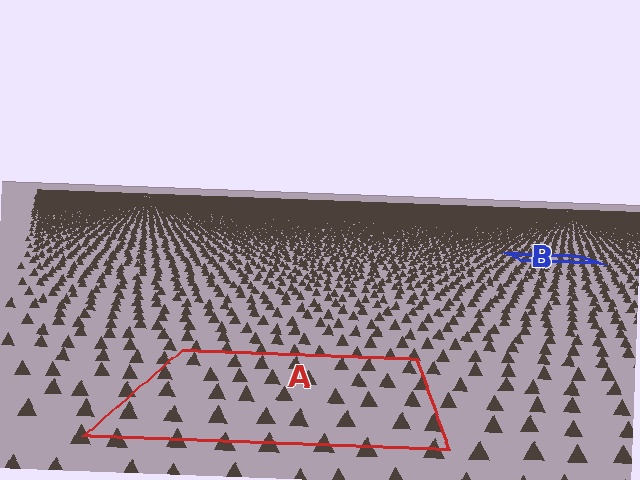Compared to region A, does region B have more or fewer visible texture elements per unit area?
Region B has more texture elements per unit area — they are packed more densely because it is farther away.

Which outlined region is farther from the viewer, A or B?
Region B is farther from the viewer — the texture elements inside it appear smaller and more densely packed.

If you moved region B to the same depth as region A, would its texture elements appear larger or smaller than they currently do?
They would appear larger. At a closer depth, the same texture elements are projected at a bigger on-screen size.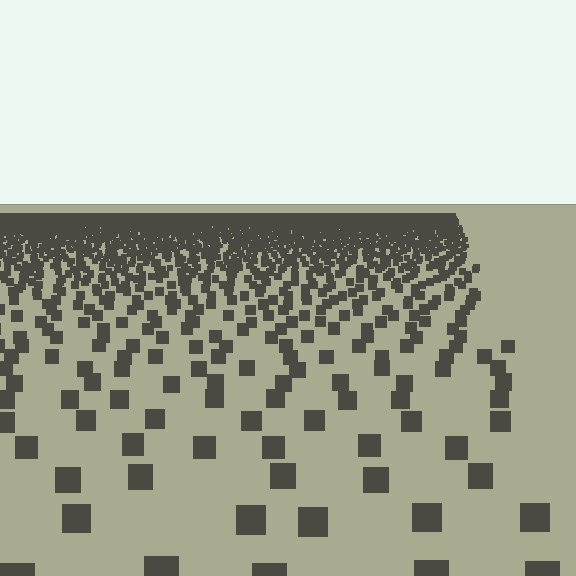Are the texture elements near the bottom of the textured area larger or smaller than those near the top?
Larger. Near the bottom, elements are closer to the viewer and appear at a bigger on-screen size.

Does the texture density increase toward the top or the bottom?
Density increases toward the top.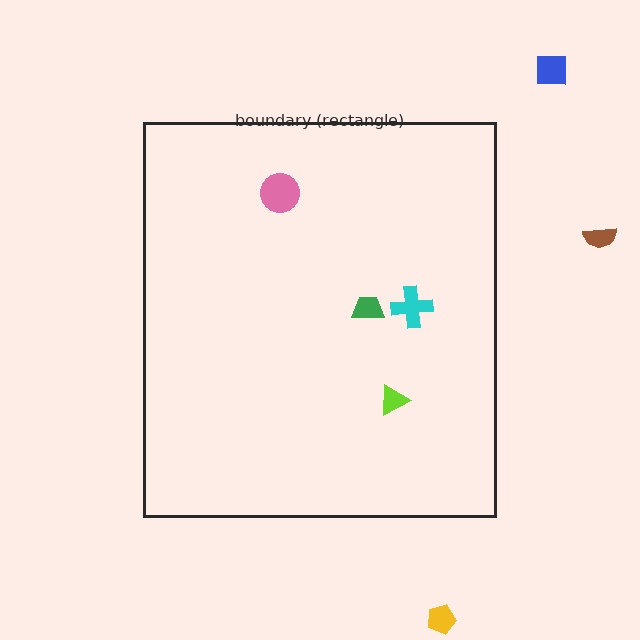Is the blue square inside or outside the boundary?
Outside.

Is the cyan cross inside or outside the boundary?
Inside.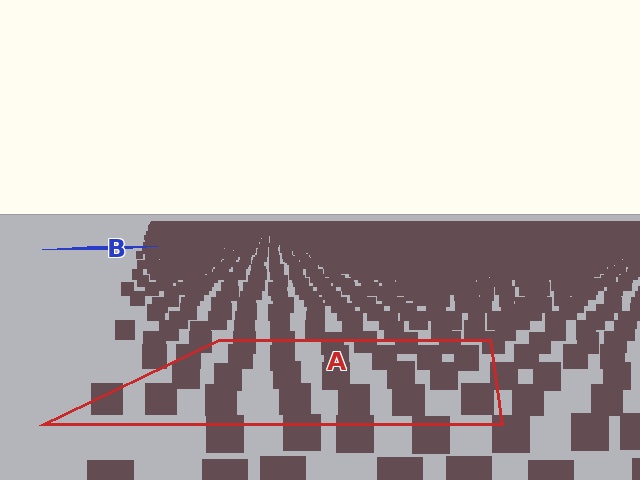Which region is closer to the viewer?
Region A is closer. The texture elements there are larger and more spread out.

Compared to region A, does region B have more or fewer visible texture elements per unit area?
Region B has more texture elements per unit area — they are packed more densely because it is farther away.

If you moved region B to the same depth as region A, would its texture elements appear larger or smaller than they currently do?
They would appear larger. At a closer depth, the same texture elements are projected at a bigger on-screen size.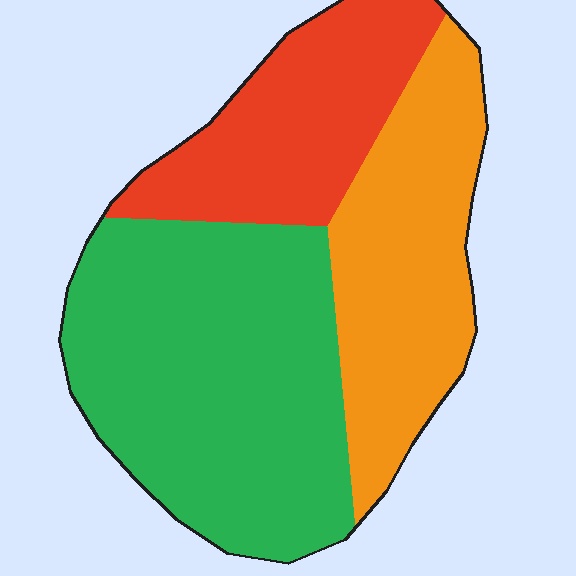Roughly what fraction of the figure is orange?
Orange covers roughly 30% of the figure.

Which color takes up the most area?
Green, at roughly 45%.